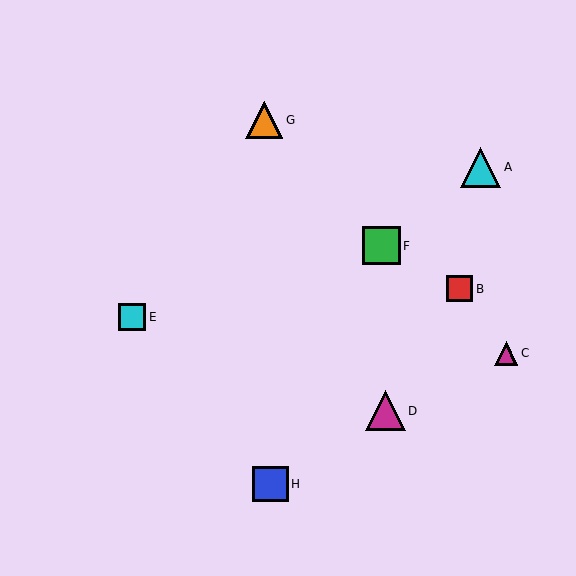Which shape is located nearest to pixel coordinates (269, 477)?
The blue square (labeled H) at (271, 484) is nearest to that location.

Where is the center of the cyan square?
The center of the cyan square is at (132, 317).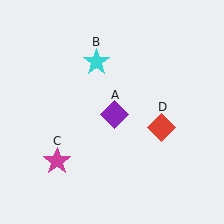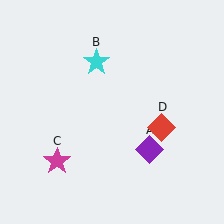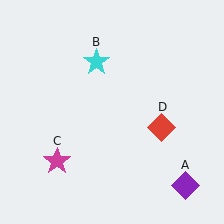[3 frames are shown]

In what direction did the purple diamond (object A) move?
The purple diamond (object A) moved down and to the right.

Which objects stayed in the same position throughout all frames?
Cyan star (object B) and magenta star (object C) and red diamond (object D) remained stationary.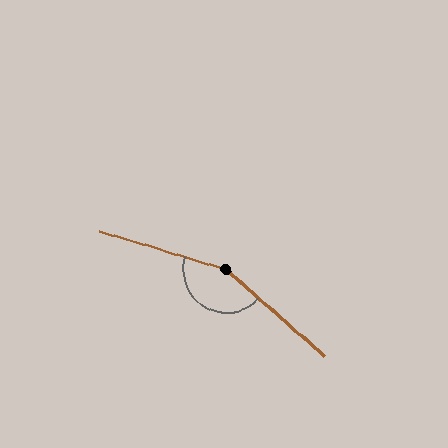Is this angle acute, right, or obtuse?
It is obtuse.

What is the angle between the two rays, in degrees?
Approximately 155 degrees.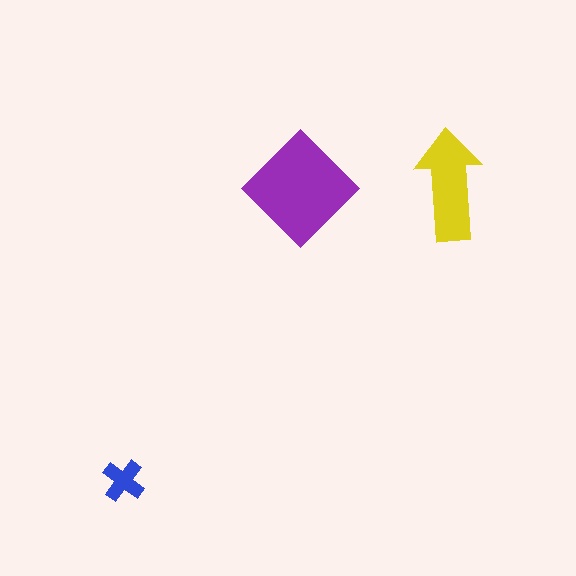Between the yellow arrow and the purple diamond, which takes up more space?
The purple diamond.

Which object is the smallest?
The blue cross.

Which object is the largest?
The purple diamond.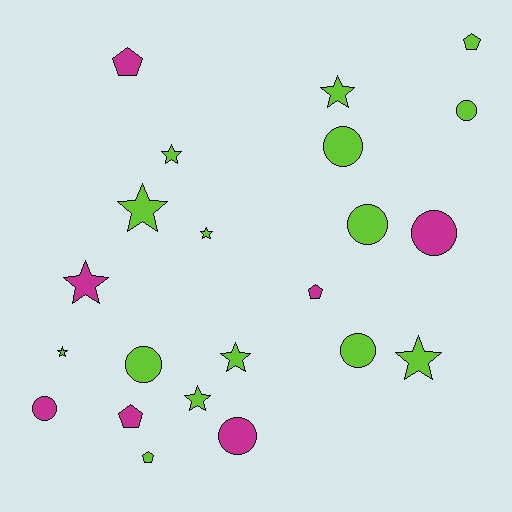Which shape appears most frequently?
Star, with 9 objects.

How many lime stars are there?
There are 8 lime stars.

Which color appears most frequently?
Lime, with 15 objects.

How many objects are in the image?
There are 22 objects.